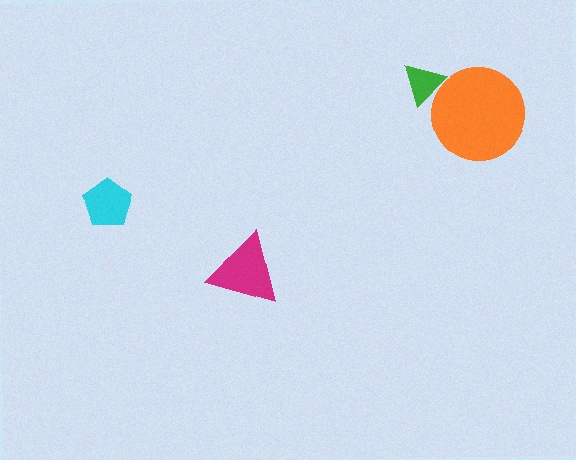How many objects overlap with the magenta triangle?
0 objects overlap with the magenta triangle.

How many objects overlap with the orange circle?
1 object overlaps with the orange circle.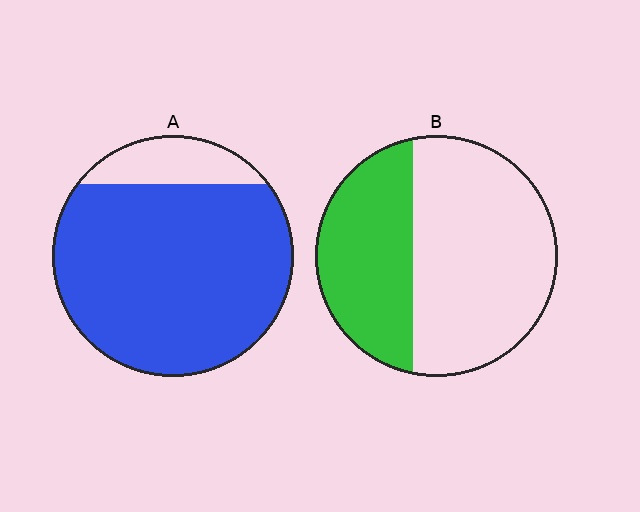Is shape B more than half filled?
No.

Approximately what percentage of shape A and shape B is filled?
A is approximately 85% and B is approximately 40%.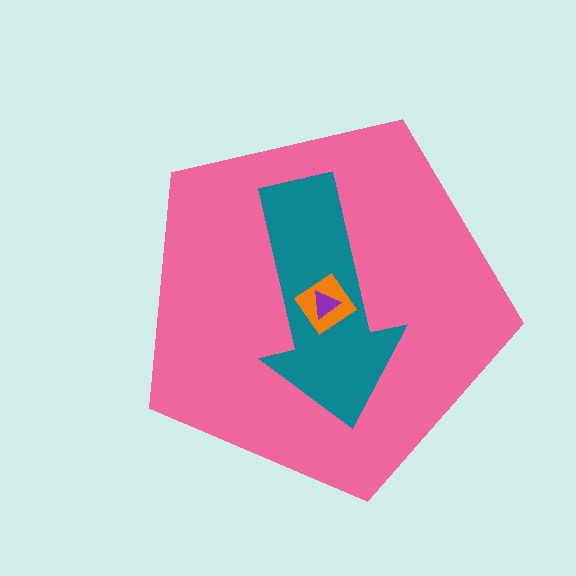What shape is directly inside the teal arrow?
The orange diamond.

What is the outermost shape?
The pink pentagon.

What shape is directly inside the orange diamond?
The purple triangle.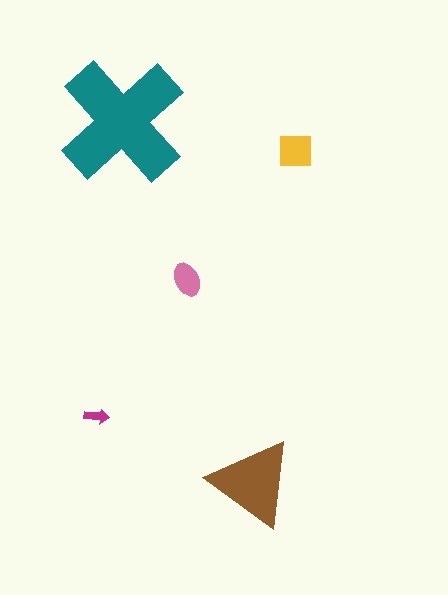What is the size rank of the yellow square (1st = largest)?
3rd.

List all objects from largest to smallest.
The teal cross, the brown triangle, the yellow square, the pink ellipse, the magenta arrow.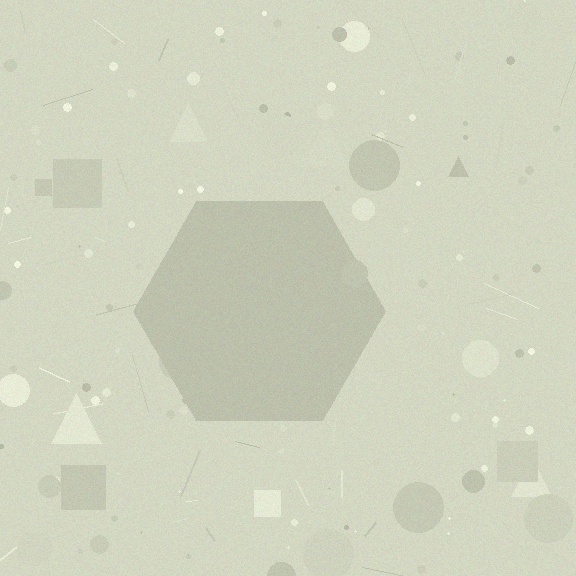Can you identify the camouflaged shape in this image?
The camouflaged shape is a hexagon.